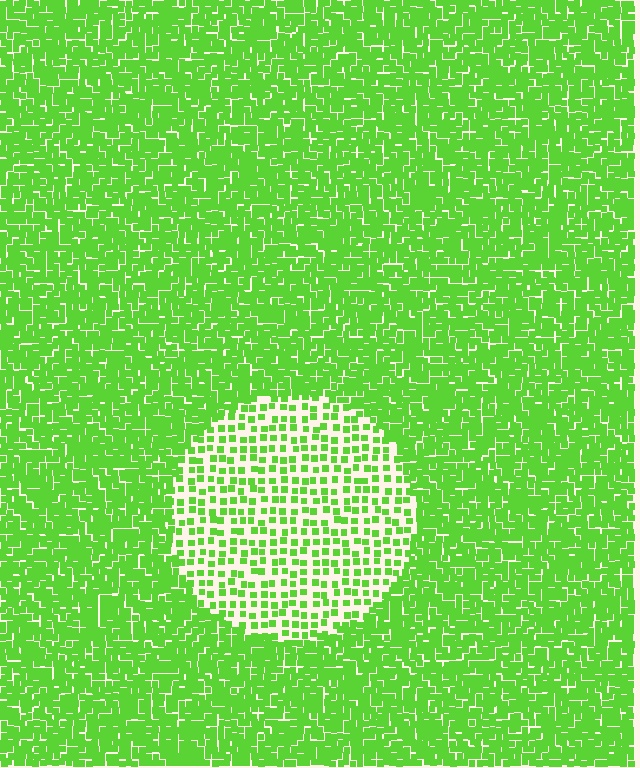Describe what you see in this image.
The image contains small lime elements arranged at two different densities. A circle-shaped region is visible where the elements are less densely packed than the surrounding area.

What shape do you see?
I see a circle.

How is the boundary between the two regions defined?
The boundary is defined by a change in element density (approximately 2.4x ratio). All elements are the same color, size, and shape.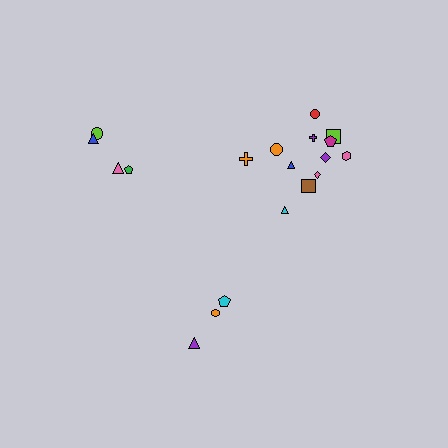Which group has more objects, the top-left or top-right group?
The top-right group.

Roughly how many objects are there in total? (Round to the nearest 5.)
Roughly 20 objects in total.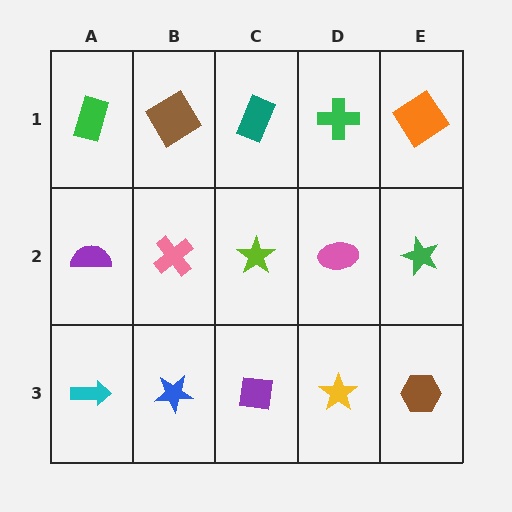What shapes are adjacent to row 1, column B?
A pink cross (row 2, column B), a green rectangle (row 1, column A), a teal rectangle (row 1, column C).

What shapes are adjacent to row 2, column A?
A green rectangle (row 1, column A), a cyan arrow (row 3, column A), a pink cross (row 2, column B).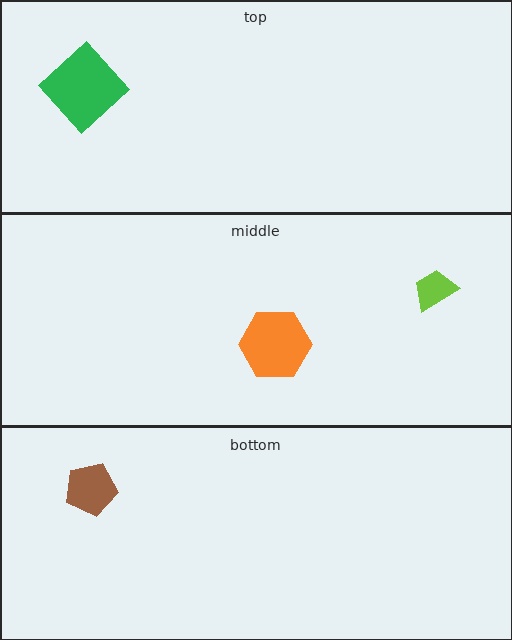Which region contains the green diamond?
The top region.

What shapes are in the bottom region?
The brown pentagon.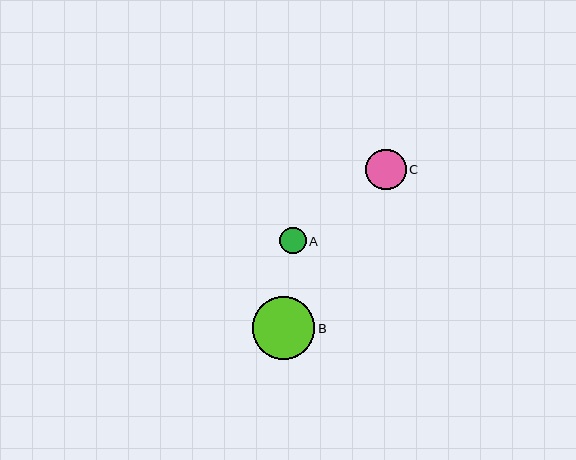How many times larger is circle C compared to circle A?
Circle C is approximately 1.5 times the size of circle A.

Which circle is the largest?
Circle B is the largest with a size of approximately 63 pixels.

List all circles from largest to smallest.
From largest to smallest: B, C, A.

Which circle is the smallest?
Circle A is the smallest with a size of approximately 26 pixels.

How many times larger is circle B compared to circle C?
Circle B is approximately 1.6 times the size of circle C.